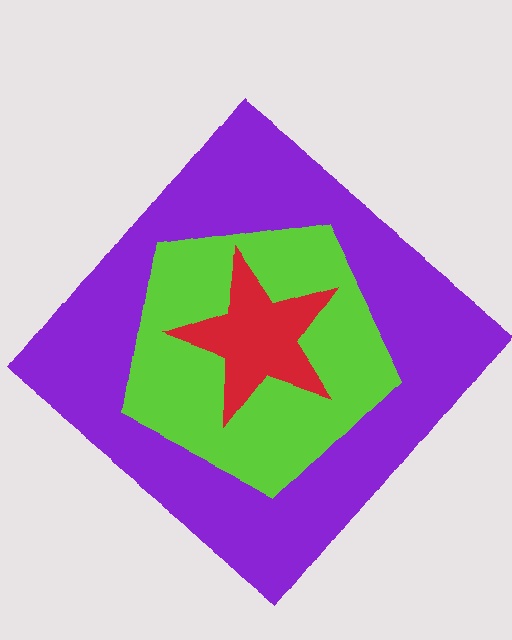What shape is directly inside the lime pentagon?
The red star.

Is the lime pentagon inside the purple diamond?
Yes.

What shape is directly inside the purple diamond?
The lime pentagon.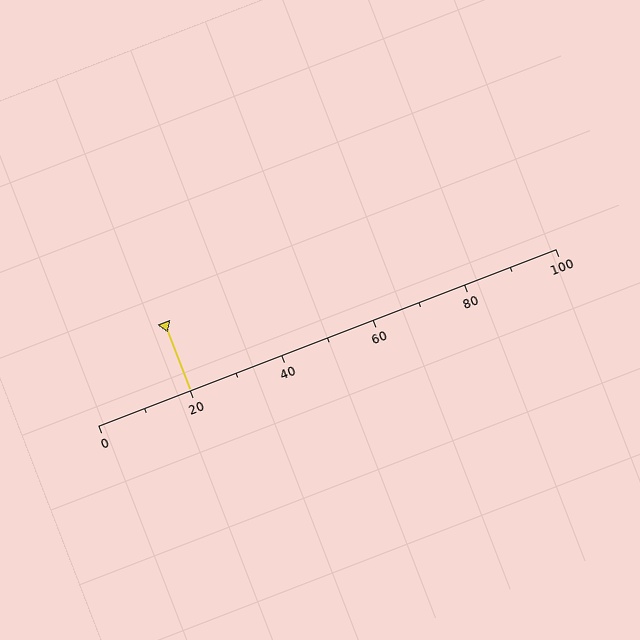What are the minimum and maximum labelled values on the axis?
The axis runs from 0 to 100.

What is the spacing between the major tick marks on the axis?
The major ticks are spaced 20 apart.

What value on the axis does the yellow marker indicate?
The marker indicates approximately 20.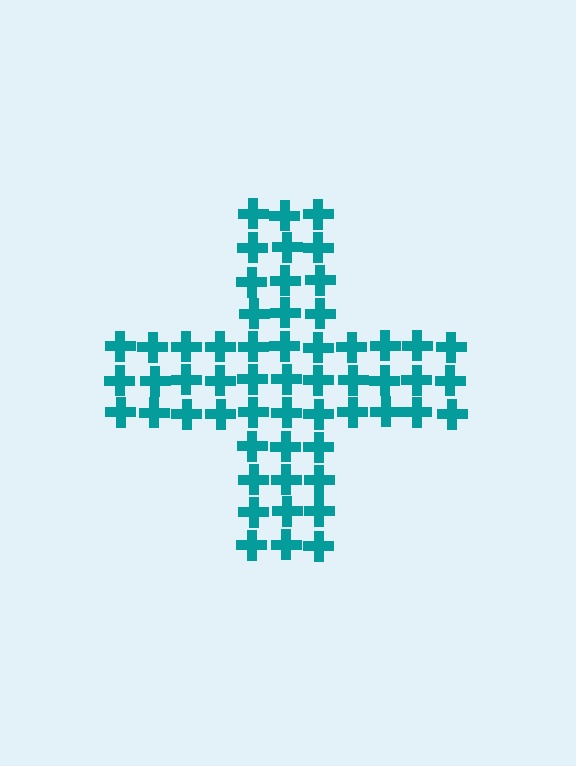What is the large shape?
The large shape is a cross.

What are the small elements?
The small elements are crosses.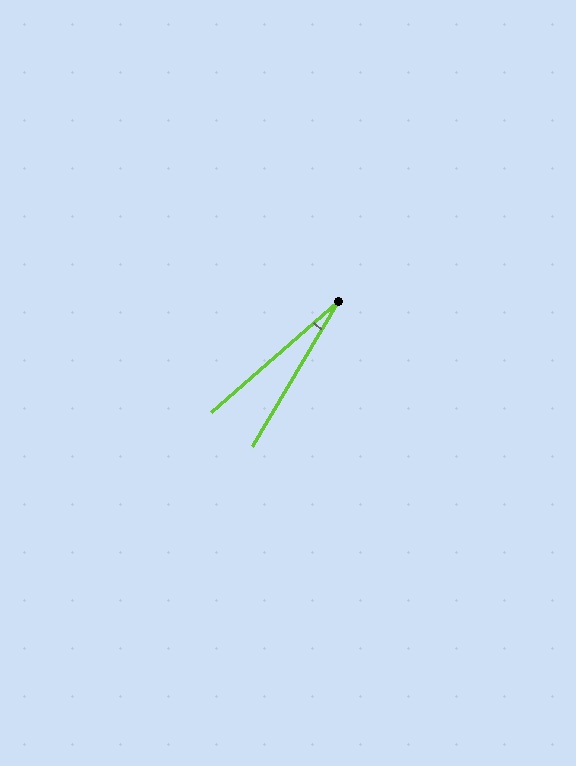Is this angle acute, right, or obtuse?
It is acute.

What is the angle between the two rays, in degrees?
Approximately 18 degrees.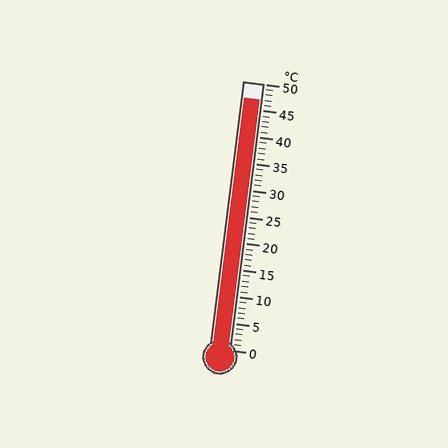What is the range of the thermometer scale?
The thermometer scale ranges from 0°C to 50°C.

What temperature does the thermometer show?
The thermometer shows approximately 47°C.